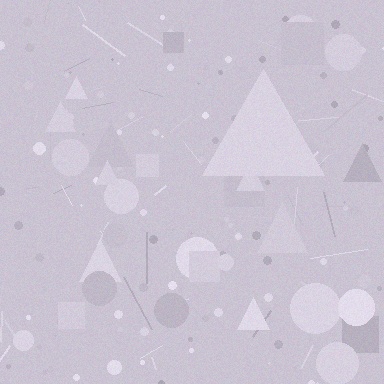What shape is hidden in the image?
A triangle is hidden in the image.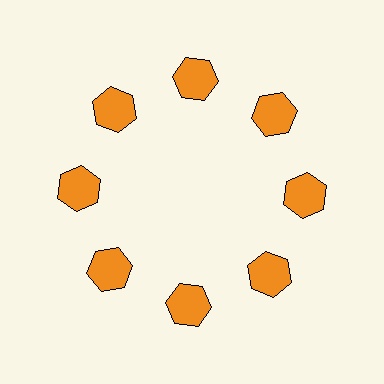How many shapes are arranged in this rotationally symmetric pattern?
There are 8 shapes, arranged in 8 groups of 1.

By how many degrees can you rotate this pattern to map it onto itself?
The pattern maps onto itself every 45 degrees of rotation.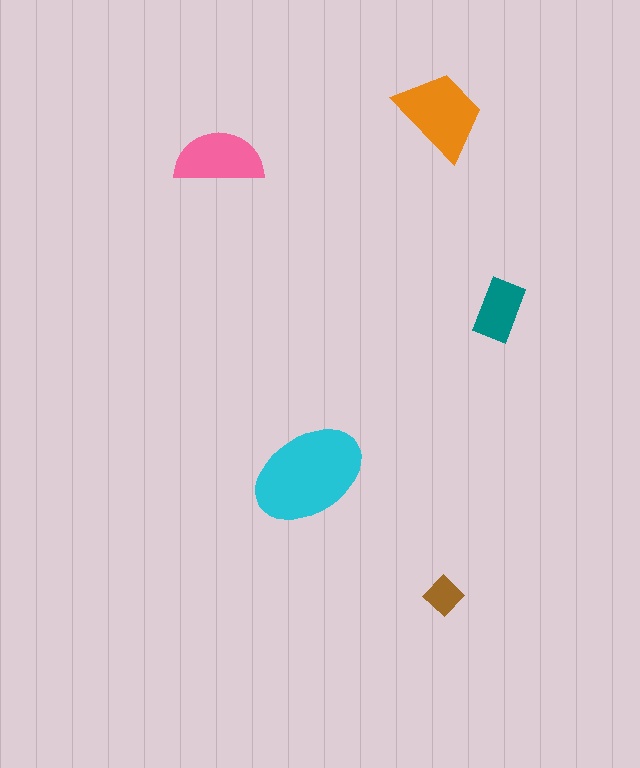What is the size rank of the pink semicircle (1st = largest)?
3rd.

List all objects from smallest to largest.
The brown diamond, the teal rectangle, the pink semicircle, the orange trapezoid, the cyan ellipse.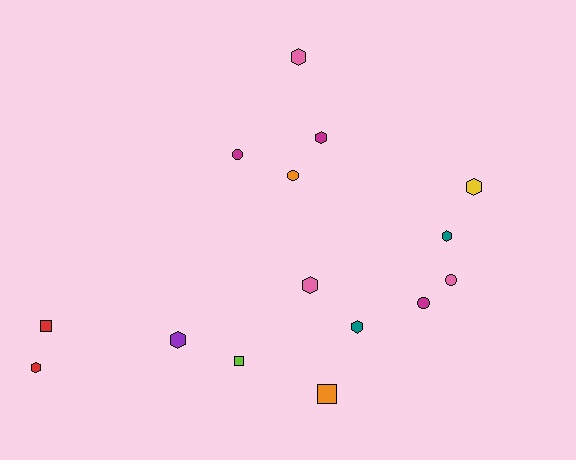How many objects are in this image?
There are 15 objects.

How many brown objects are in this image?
There are no brown objects.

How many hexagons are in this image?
There are 8 hexagons.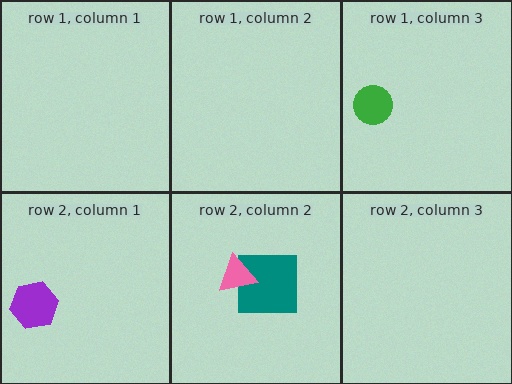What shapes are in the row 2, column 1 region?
The purple hexagon.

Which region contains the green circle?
The row 1, column 3 region.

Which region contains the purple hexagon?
The row 2, column 1 region.